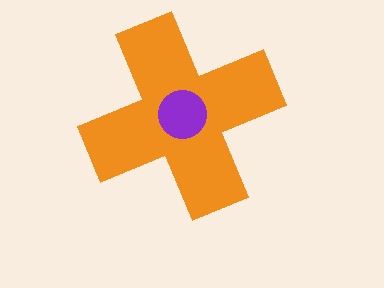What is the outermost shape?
The orange cross.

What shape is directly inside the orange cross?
The purple circle.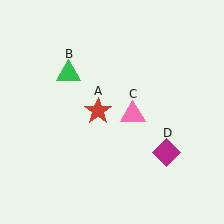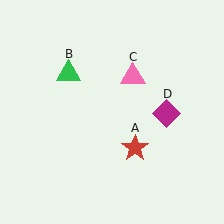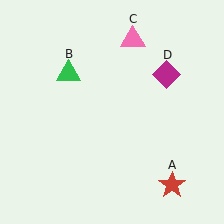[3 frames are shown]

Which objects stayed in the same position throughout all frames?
Green triangle (object B) remained stationary.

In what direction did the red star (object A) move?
The red star (object A) moved down and to the right.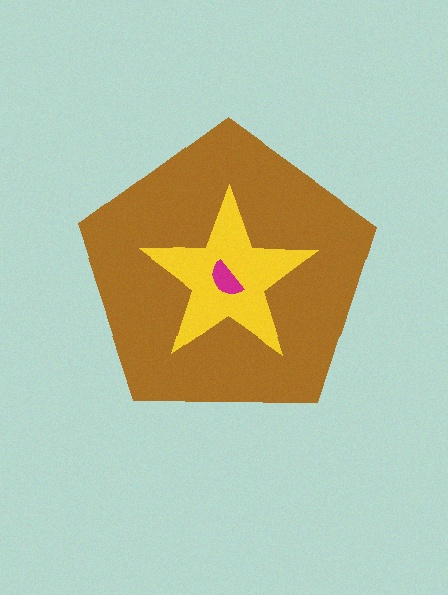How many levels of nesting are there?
3.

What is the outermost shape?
The brown pentagon.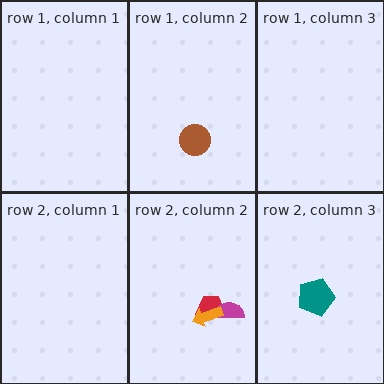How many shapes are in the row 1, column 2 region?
1.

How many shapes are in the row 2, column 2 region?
3.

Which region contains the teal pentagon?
The row 2, column 3 region.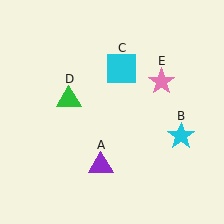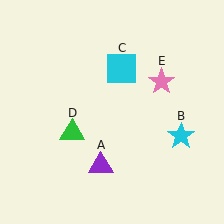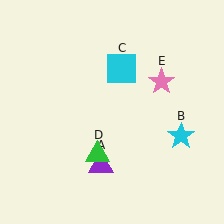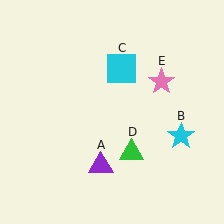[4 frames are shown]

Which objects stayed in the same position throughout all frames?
Purple triangle (object A) and cyan star (object B) and cyan square (object C) and pink star (object E) remained stationary.